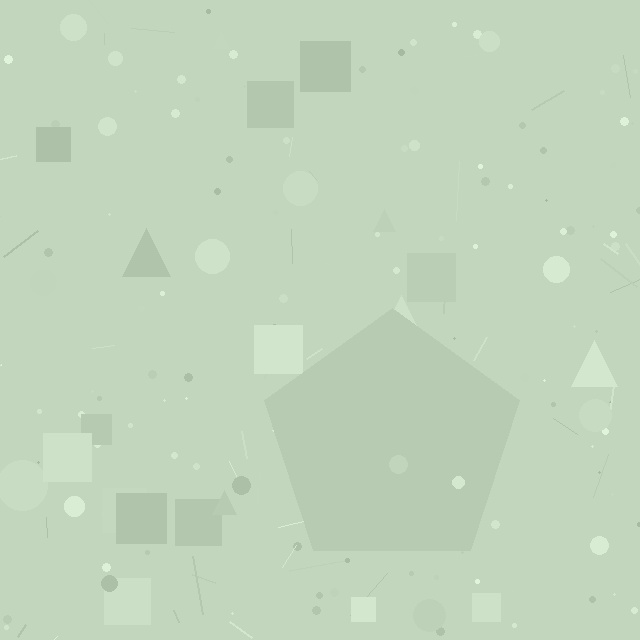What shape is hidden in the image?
A pentagon is hidden in the image.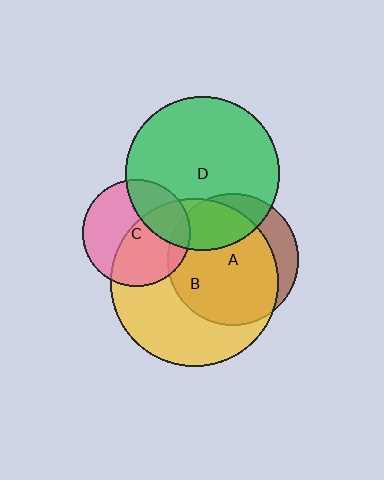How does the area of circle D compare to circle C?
Approximately 2.0 times.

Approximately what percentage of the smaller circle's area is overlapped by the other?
Approximately 50%.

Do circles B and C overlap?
Yes.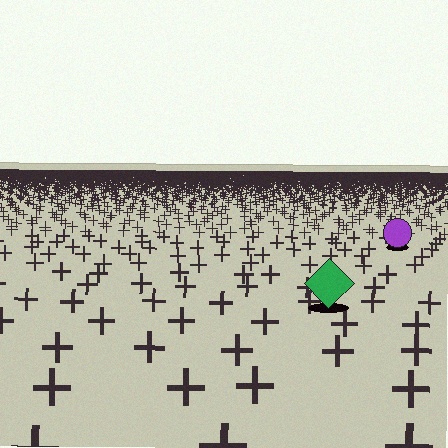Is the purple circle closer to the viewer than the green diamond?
No. The green diamond is closer — you can tell from the texture gradient: the ground texture is coarser near it.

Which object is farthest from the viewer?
The purple circle is farthest from the viewer. It appears smaller and the ground texture around it is denser.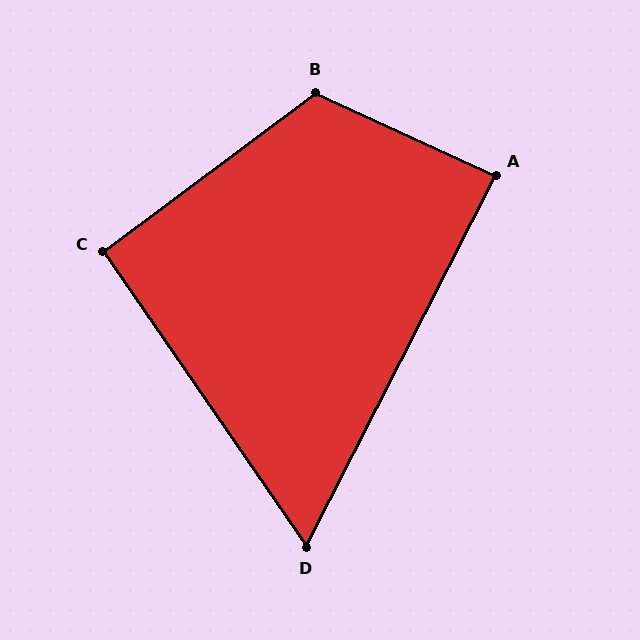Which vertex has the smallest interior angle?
D, at approximately 62 degrees.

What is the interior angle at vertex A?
Approximately 88 degrees (approximately right).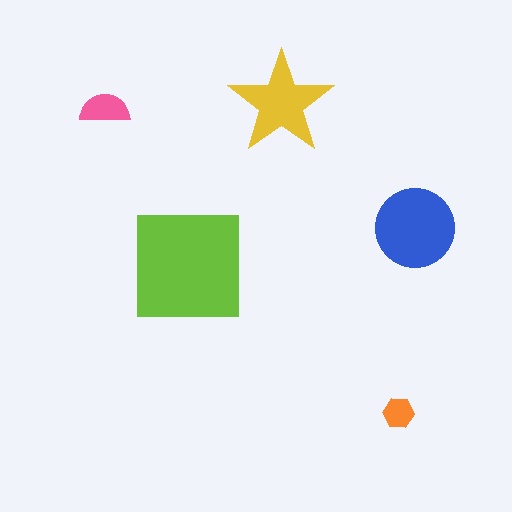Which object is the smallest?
The orange hexagon.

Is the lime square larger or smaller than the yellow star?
Larger.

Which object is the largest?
The lime square.